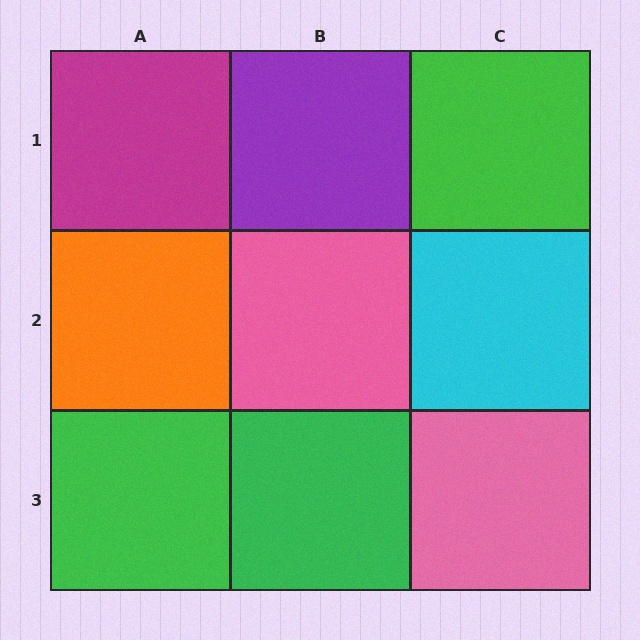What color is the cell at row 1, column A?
Magenta.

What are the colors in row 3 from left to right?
Green, green, pink.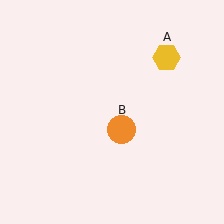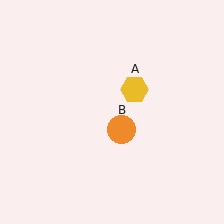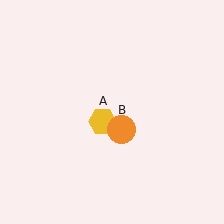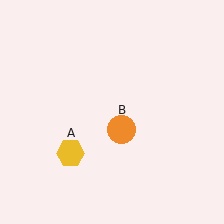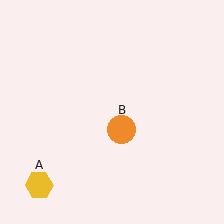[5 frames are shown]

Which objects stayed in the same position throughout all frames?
Orange circle (object B) remained stationary.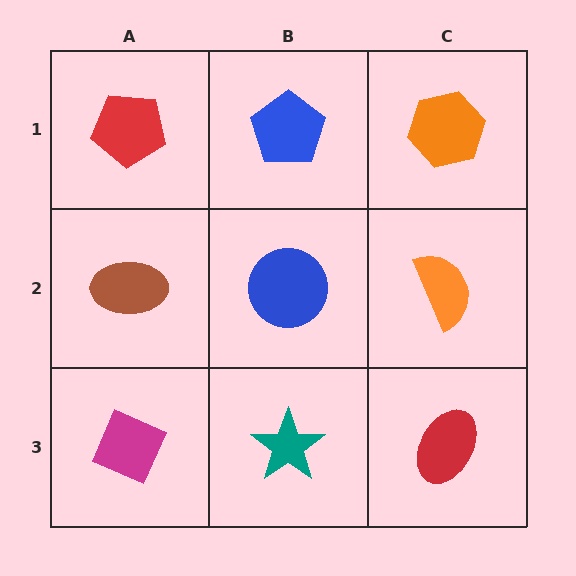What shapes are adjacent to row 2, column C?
An orange hexagon (row 1, column C), a red ellipse (row 3, column C), a blue circle (row 2, column B).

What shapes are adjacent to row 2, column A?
A red pentagon (row 1, column A), a magenta diamond (row 3, column A), a blue circle (row 2, column B).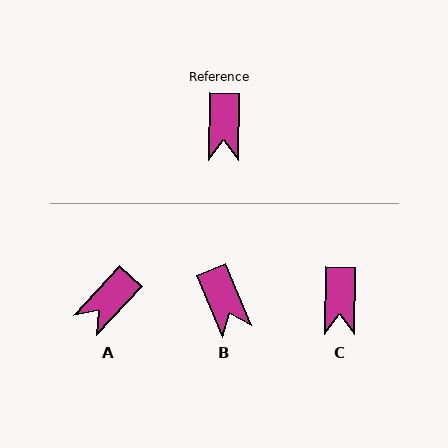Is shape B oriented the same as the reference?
No, it is off by about 24 degrees.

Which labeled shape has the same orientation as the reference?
C.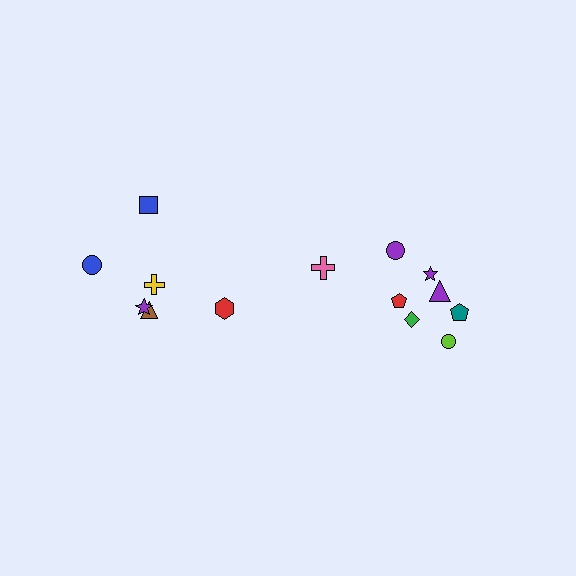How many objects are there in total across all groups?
There are 14 objects.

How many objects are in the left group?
There are 6 objects.